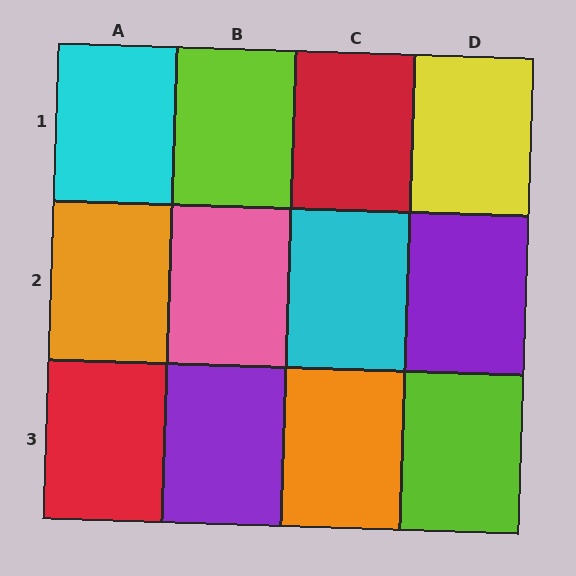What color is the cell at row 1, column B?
Lime.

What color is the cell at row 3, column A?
Red.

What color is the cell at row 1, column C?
Red.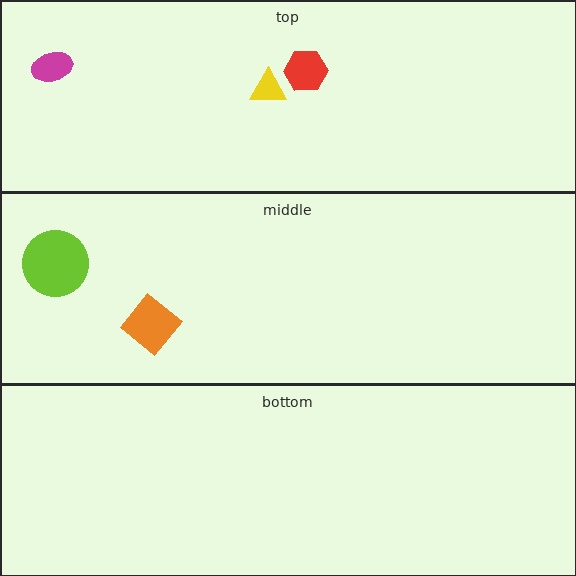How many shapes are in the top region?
3.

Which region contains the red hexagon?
The top region.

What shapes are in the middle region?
The orange diamond, the lime circle.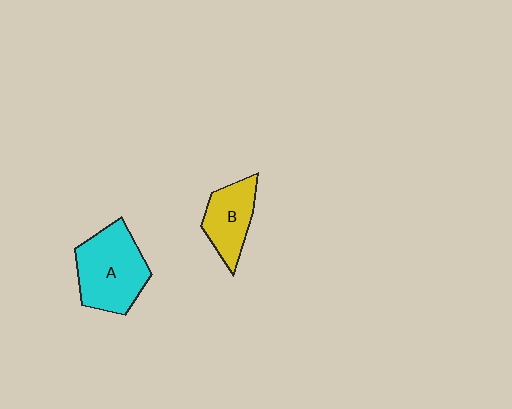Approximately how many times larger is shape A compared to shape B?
Approximately 1.5 times.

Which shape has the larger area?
Shape A (cyan).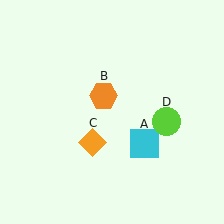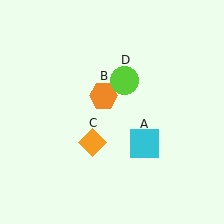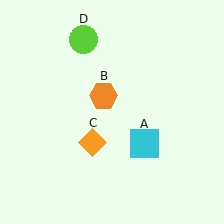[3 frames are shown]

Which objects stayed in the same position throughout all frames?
Cyan square (object A) and orange hexagon (object B) and orange diamond (object C) remained stationary.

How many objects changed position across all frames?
1 object changed position: lime circle (object D).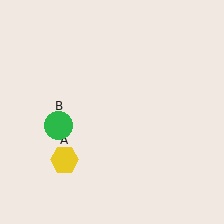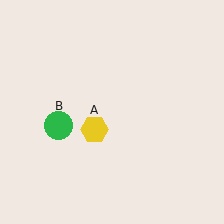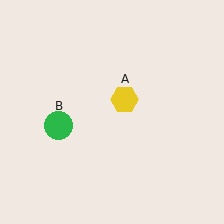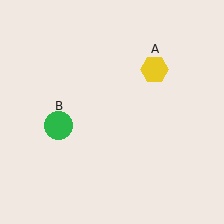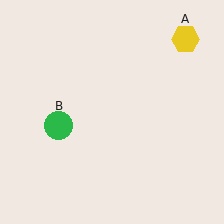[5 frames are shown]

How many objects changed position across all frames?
1 object changed position: yellow hexagon (object A).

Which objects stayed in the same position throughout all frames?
Green circle (object B) remained stationary.